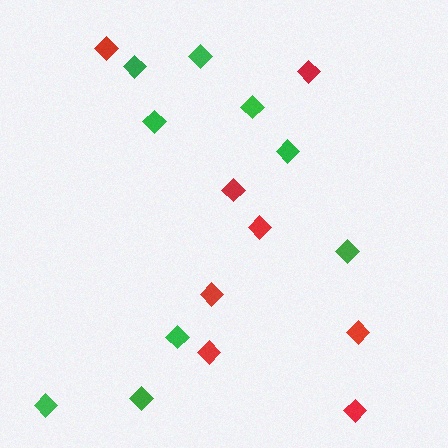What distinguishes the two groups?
There are 2 groups: one group of green diamonds (9) and one group of red diamonds (8).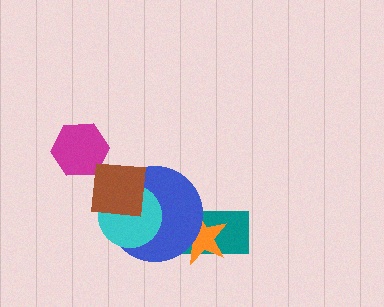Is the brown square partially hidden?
No, no other shape covers it.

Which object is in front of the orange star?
The blue circle is in front of the orange star.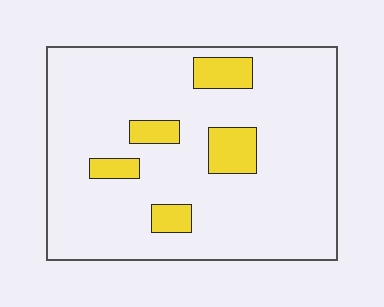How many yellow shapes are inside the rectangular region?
5.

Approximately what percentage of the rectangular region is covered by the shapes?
Approximately 10%.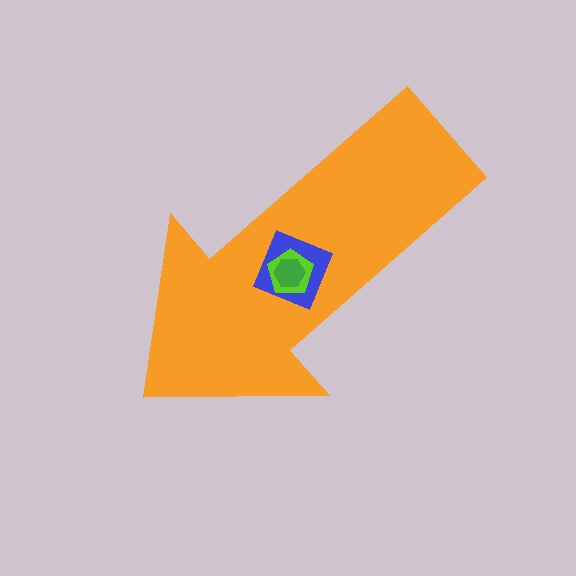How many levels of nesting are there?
4.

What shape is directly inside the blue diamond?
The lime pentagon.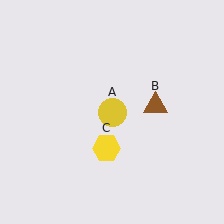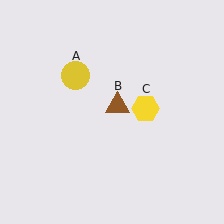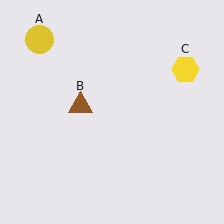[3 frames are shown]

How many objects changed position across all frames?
3 objects changed position: yellow circle (object A), brown triangle (object B), yellow hexagon (object C).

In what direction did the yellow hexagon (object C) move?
The yellow hexagon (object C) moved up and to the right.